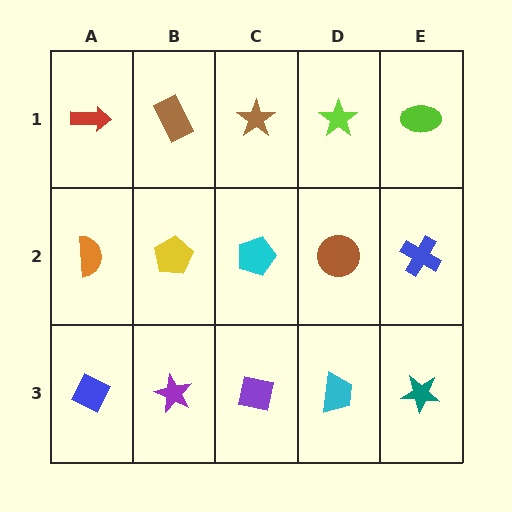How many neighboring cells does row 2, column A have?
3.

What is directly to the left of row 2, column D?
A cyan pentagon.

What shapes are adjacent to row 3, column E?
A blue cross (row 2, column E), a cyan trapezoid (row 3, column D).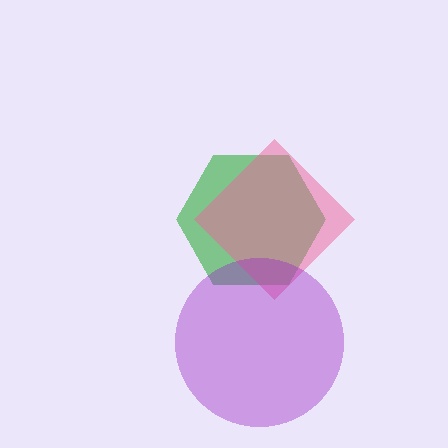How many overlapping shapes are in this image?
There are 3 overlapping shapes in the image.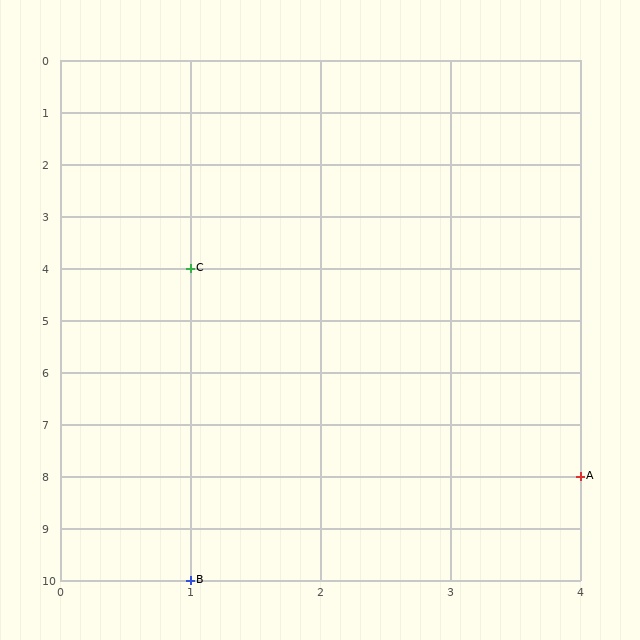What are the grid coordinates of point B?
Point B is at grid coordinates (1, 10).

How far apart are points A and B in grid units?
Points A and B are 3 columns and 2 rows apart (about 3.6 grid units diagonally).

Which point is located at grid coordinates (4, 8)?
Point A is at (4, 8).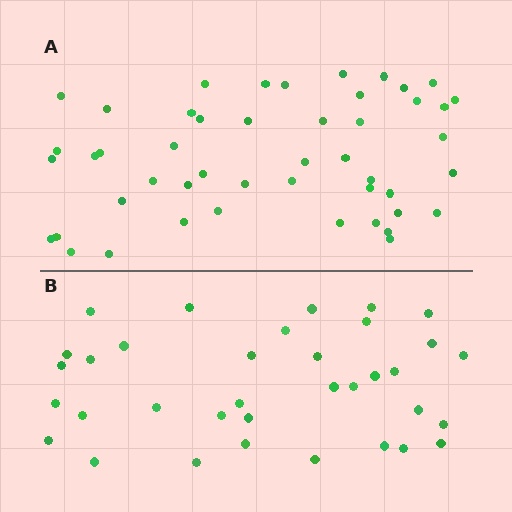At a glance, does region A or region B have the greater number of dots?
Region A (the top region) has more dots.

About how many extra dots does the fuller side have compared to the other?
Region A has approximately 15 more dots than region B.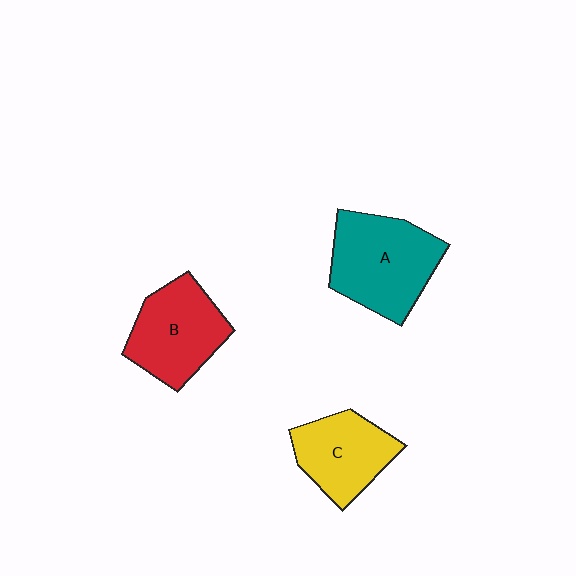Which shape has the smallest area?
Shape C (yellow).